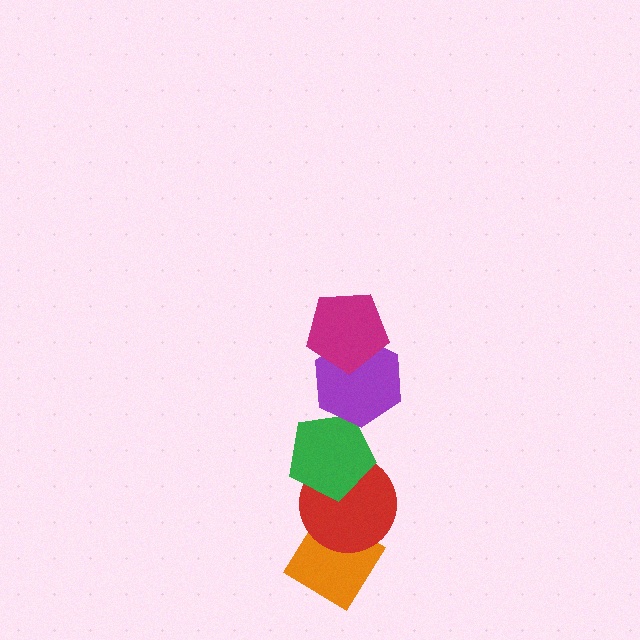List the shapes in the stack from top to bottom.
From top to bottom: the magenta pentagon, the purple hexagon, the green pentagon, the red circle, the orange diamond.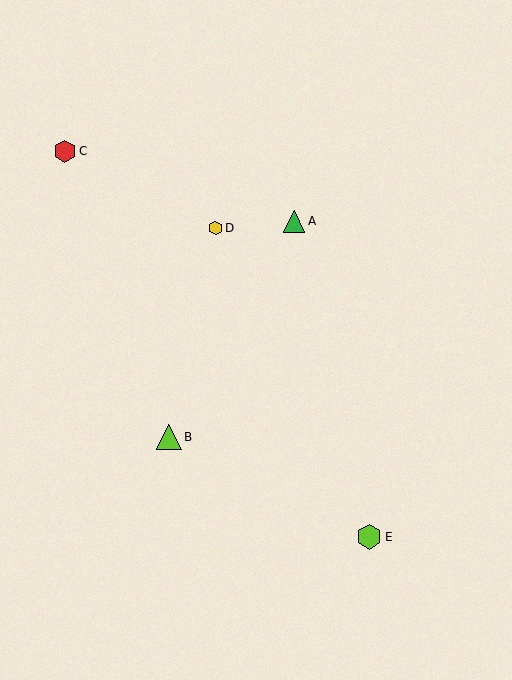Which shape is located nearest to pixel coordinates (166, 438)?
The lime triangle (labeled B) at (169, 437) is nearest to that location.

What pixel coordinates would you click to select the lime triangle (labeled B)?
Click at (169, 437) to select the lime triangle B.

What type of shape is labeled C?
Shape C is a red hexagon.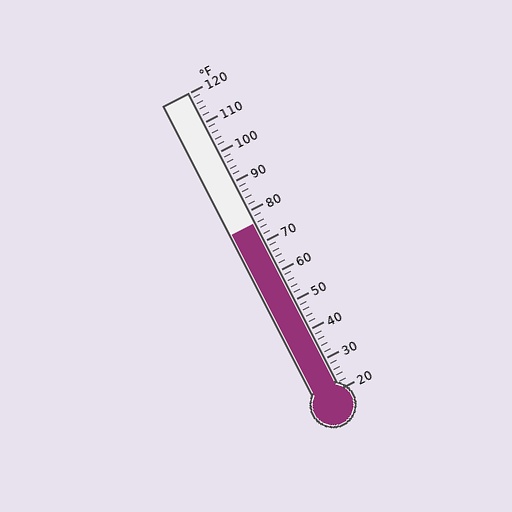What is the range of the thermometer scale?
The thermometer scale ranges from 20°F to 120°F.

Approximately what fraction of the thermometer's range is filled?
The thermometer is filled to approximately 55% of its range.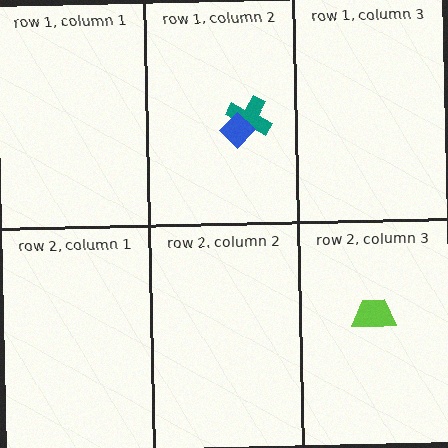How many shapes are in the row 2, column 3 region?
1.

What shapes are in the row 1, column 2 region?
The teal cross, the blue diamond.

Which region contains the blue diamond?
The row 1, column 2 region.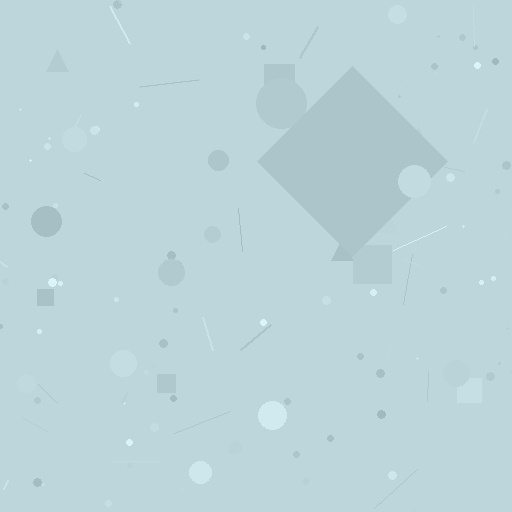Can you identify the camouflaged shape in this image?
The camouflaged shape is a diamond.